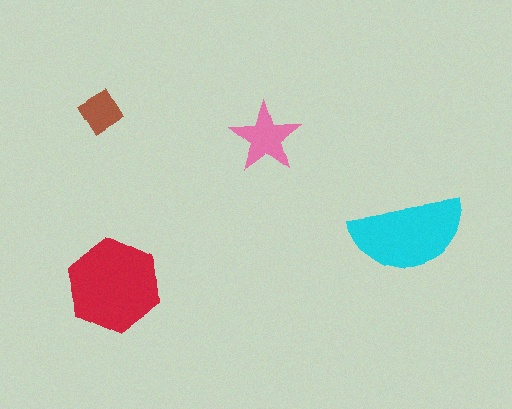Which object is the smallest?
The brown diamond.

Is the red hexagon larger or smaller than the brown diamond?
Larger.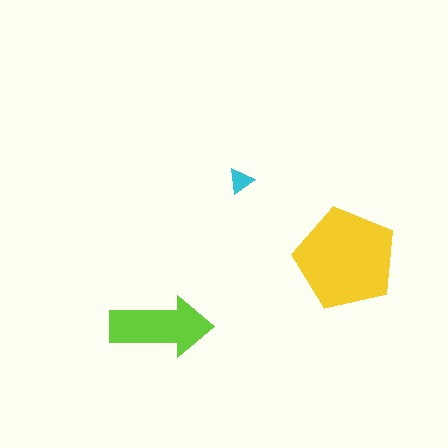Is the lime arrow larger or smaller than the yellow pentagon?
Smaller.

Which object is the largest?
The yellow pentagon.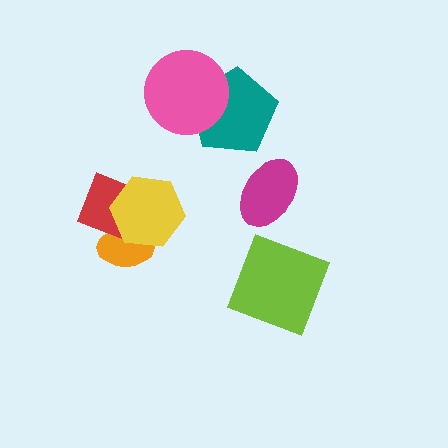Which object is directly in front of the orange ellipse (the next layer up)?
The red diamond is directly in front of the orange ellipse.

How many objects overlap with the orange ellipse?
2 objects overlap with the orange ellipse.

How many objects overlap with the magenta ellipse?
0 objects overlap with the magenta ellipse.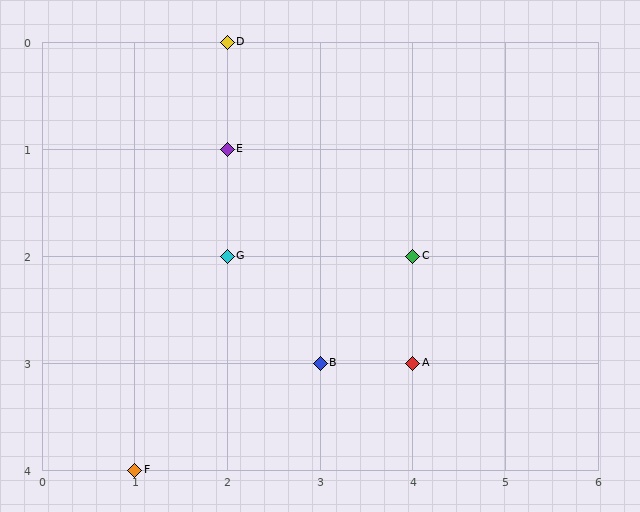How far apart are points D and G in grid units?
Points D and G are 2 rows apart.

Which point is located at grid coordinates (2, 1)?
Point E is at (2, 1).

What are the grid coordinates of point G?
Point G is at grid coordinates (2, 2).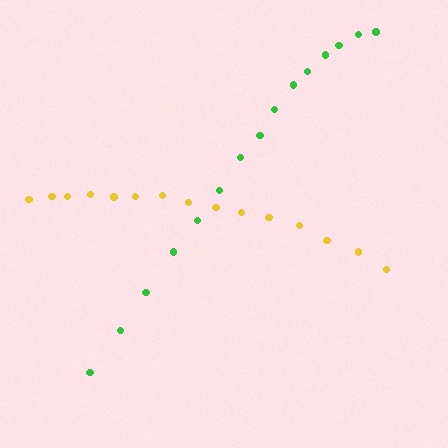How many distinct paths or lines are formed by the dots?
There are 2 distinct paths.